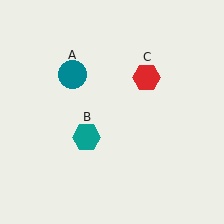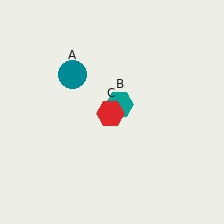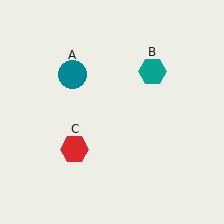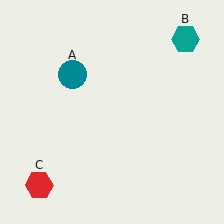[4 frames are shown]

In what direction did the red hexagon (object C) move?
The red hexagon (object C) moved down and to the left.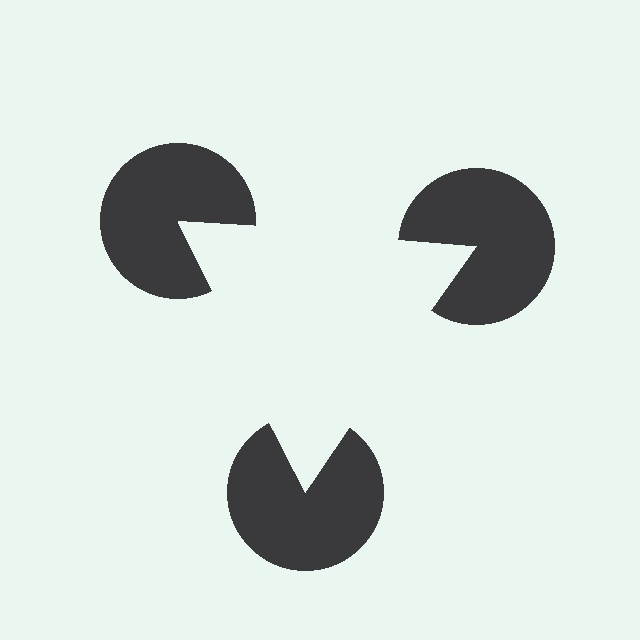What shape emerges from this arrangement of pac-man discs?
An illusory triangle — its edges are inferred from the aligned wedge cuts in the pac-man discs, not physically drawn.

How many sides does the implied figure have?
3 sides.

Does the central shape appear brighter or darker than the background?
It typically appears slightly brighter than the background, even though no actual brightness change is drawn.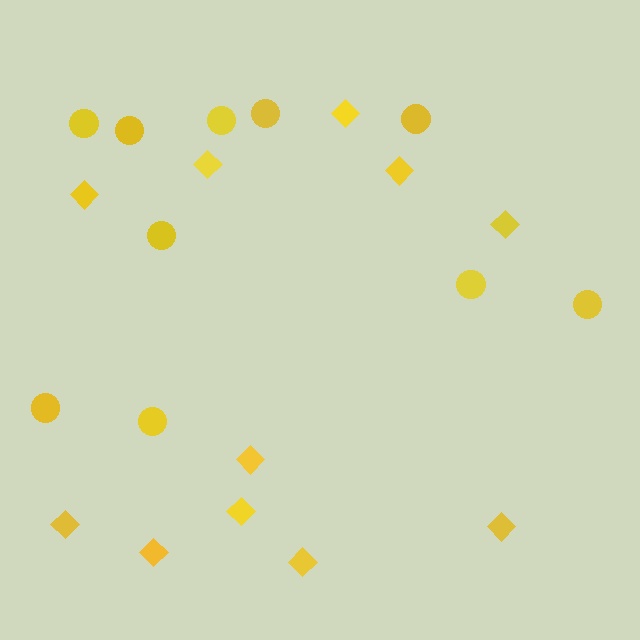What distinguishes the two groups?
There are 2 groups: one group of circles (10) and one group of diamonds (11).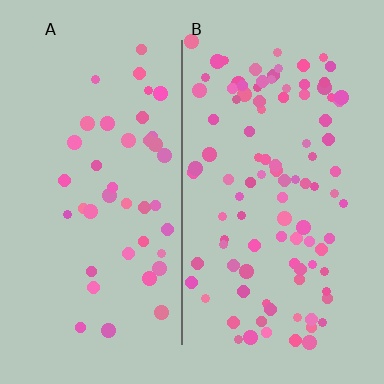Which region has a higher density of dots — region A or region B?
B (the right).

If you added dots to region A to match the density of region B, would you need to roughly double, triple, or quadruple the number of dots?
Approximately double.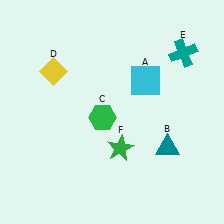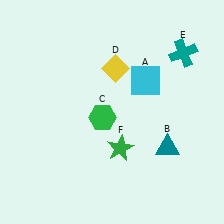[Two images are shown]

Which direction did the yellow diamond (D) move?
The yellow diamond (D) moved right.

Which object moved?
The yellow diamond (D) moved right.